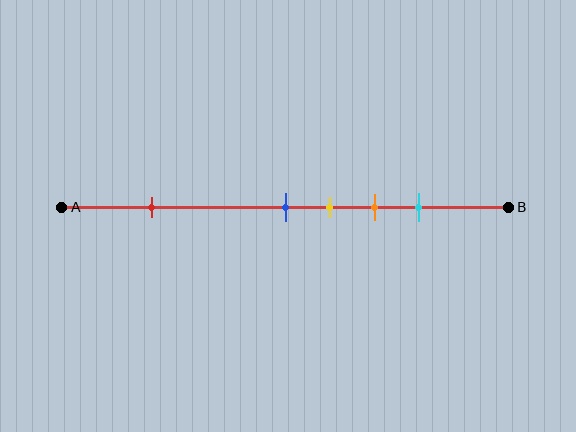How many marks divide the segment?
There are 5 marks dividing the segment.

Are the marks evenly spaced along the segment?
No, the marks are not evenly spaced.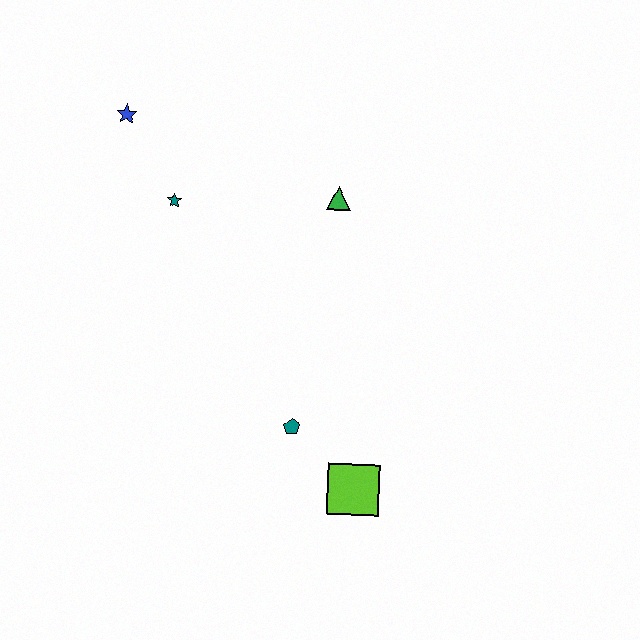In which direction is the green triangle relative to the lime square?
The green triangle is above the lime square.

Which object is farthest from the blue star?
The lime square is farthest from the blue star.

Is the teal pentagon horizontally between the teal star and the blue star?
No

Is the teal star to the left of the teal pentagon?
Yes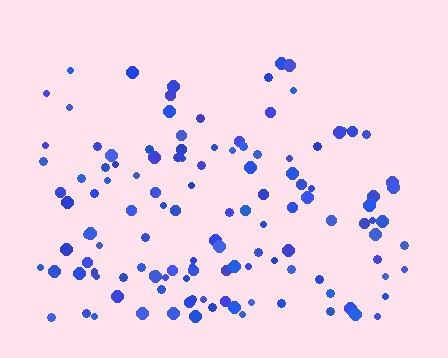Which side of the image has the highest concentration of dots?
The bottom.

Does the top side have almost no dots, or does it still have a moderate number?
Still a moderate number, just noticeably fewer than the bottom.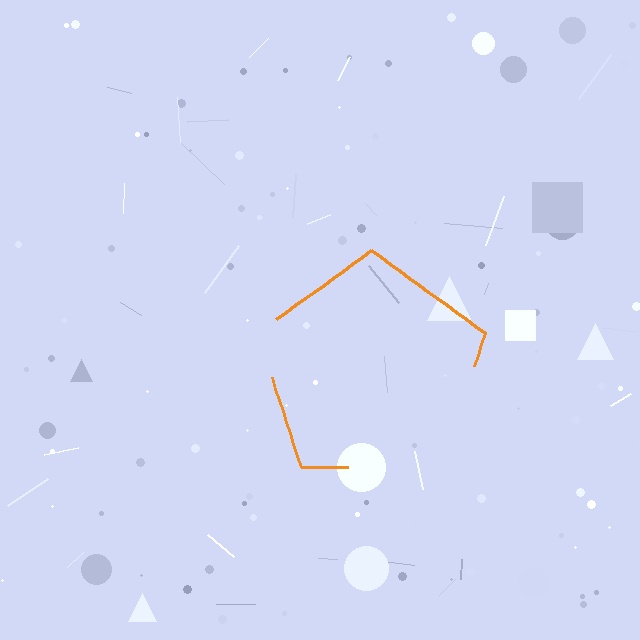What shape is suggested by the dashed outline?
The dashed outline suggests a pentagon.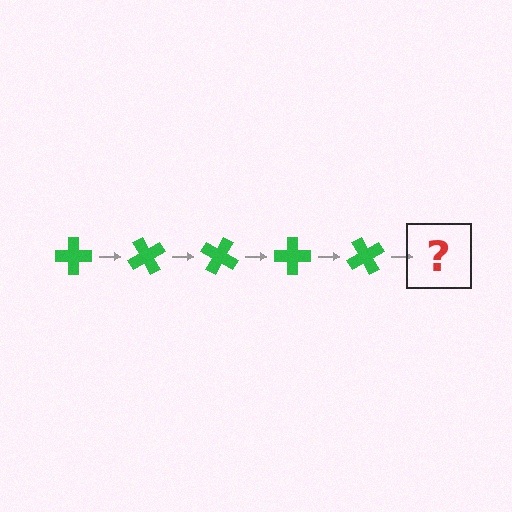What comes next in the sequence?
The next element should be a green cross rotated 300 degrees.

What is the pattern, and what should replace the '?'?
The pattern is that the cross rotates 60 degrees each step. The '?' should be a green cross rotated 300 degrees.